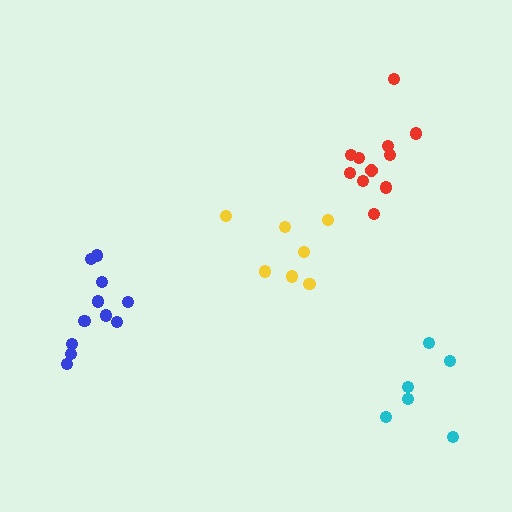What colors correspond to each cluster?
The clusters are colored: blue, yellow, cyan, red.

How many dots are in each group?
Group 1: 11 dots, Group 2: 7 dots, Group 3: 6 dots, Group 4: 11 dots (35 total).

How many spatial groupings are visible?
There are 4 spatial groupings.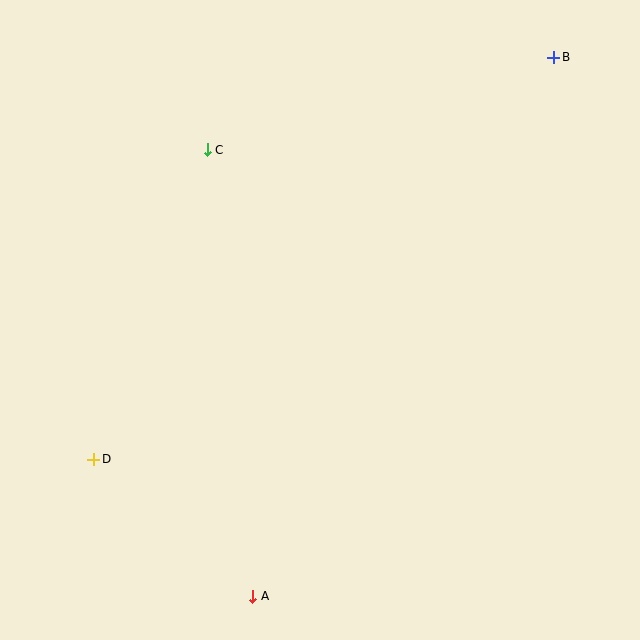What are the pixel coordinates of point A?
Point A is at (253, 596).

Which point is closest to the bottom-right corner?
Point A is closest to the bottom-right corner.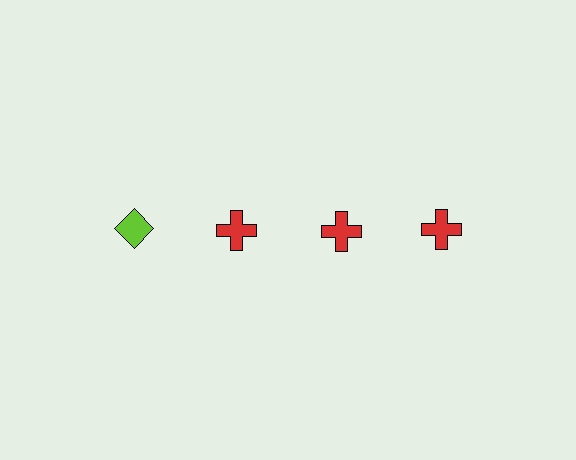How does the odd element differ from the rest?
It differs in both color (lime instead of red) and shape (diamond instead of cross).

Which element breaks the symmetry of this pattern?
The lime diamond in the top row, leftmost column breaks the symmetry. All other shapes are red crosses.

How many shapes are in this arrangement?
There are 4 shapes arranged in a grid pattern.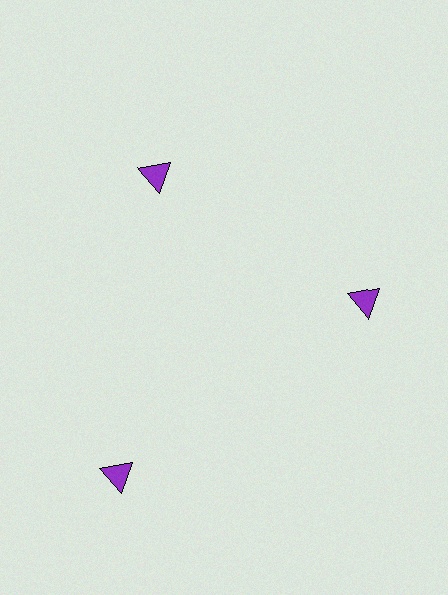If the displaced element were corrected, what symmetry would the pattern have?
It would have 3-fold rotational symmetry — the pattern would map onto itself every 120 degrees.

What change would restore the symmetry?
The symmetry would be restored by moving it inward, back onto the ring so that all 3 triangles sit at equal angles and equal distance from the center.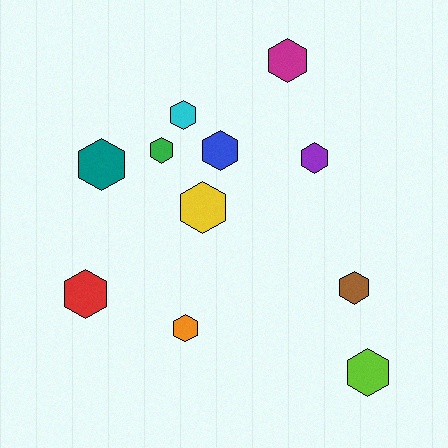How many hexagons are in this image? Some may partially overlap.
There are 11 hexagons.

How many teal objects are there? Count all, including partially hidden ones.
There is 1 teal object.